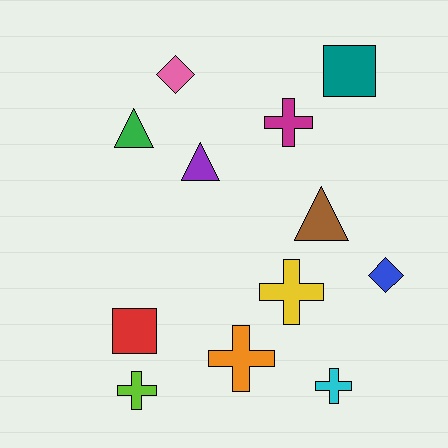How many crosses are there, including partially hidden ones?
There are 5 crosses.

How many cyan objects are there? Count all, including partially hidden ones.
There is 1 cyan object.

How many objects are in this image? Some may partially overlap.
There are 12 objects.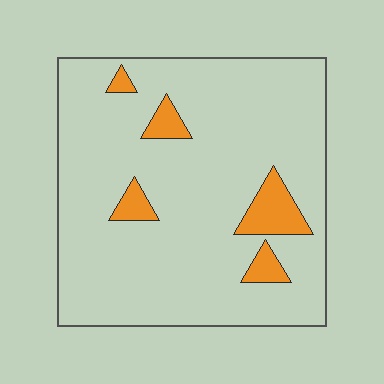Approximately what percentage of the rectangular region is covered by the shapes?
Approximately 10%.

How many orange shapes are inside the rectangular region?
5.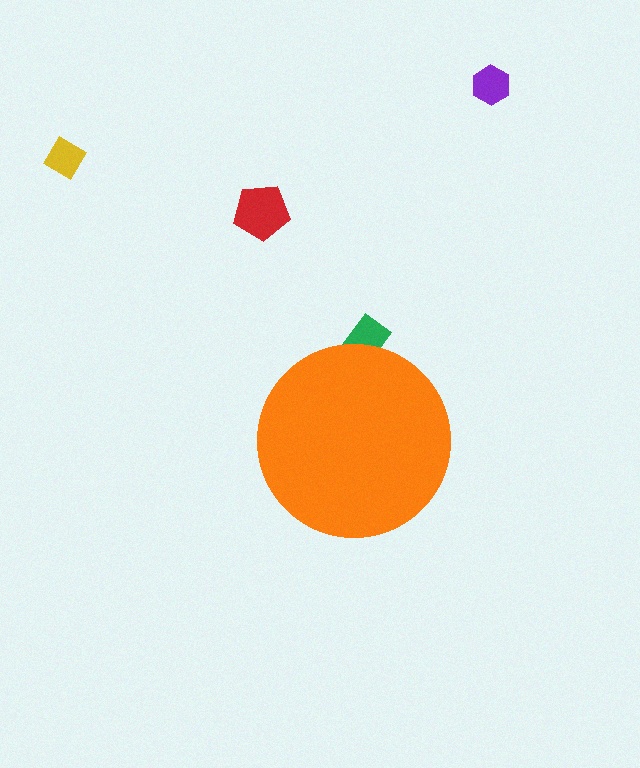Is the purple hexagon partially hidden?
No, the purple hexagon is fully visible.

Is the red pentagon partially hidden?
No, the red pentagon is fully visible.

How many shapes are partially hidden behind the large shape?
1 shape is partially hidden.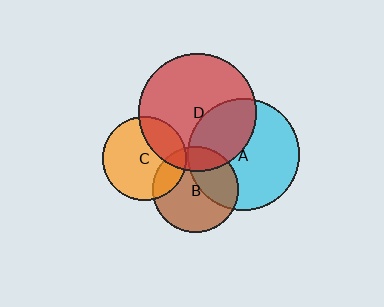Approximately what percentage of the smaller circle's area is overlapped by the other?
Approximately 20%.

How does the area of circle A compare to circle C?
Approximately 1.8 times.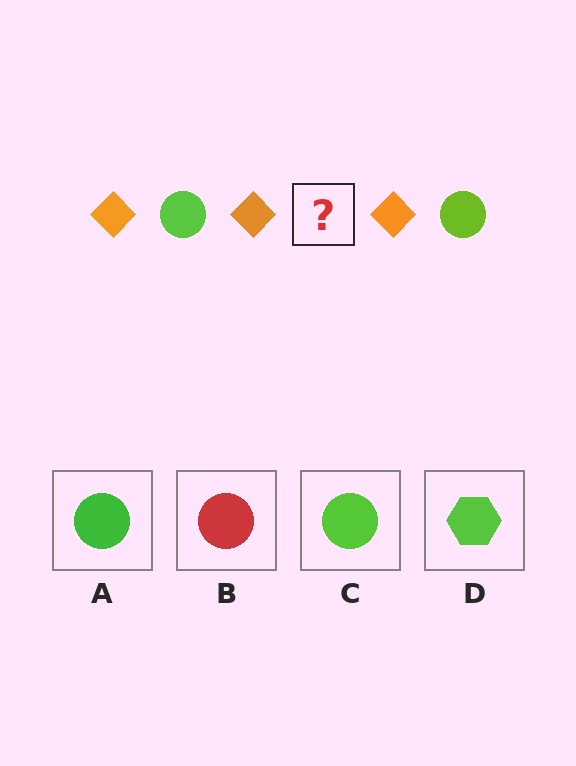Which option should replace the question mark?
Option C.